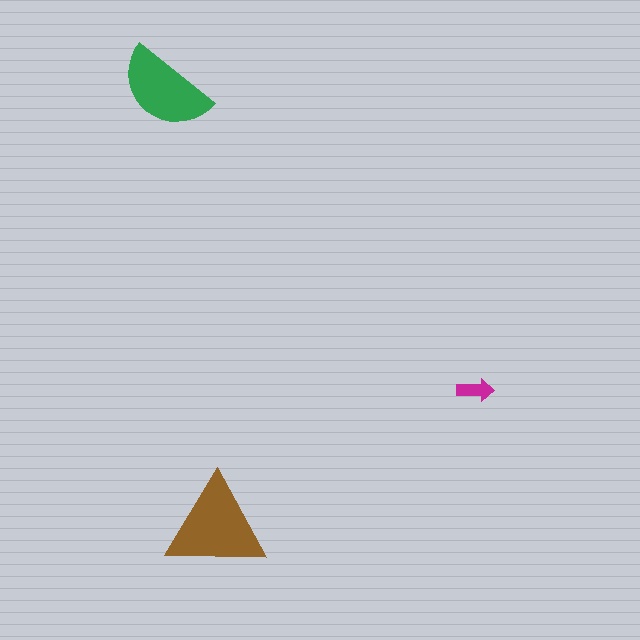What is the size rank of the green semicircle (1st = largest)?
2nd.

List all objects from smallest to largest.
The magenta arrow, the green semicircle, the brown triangle.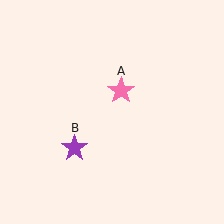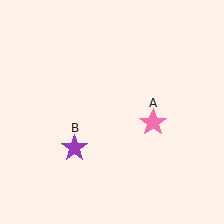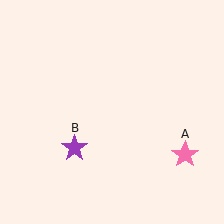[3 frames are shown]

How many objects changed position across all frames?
1 object changed position: pink star (object A).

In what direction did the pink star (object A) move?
The pink star (object A) moved down and to the right.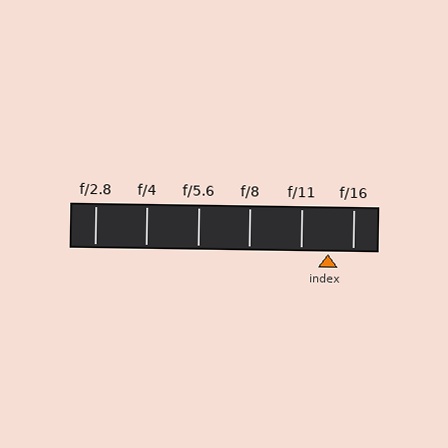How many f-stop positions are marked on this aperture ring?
There are 6 f-stop positions marked.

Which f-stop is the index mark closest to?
The index mark is closest to f/16.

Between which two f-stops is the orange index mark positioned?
The index mark is between f/11 and f/16.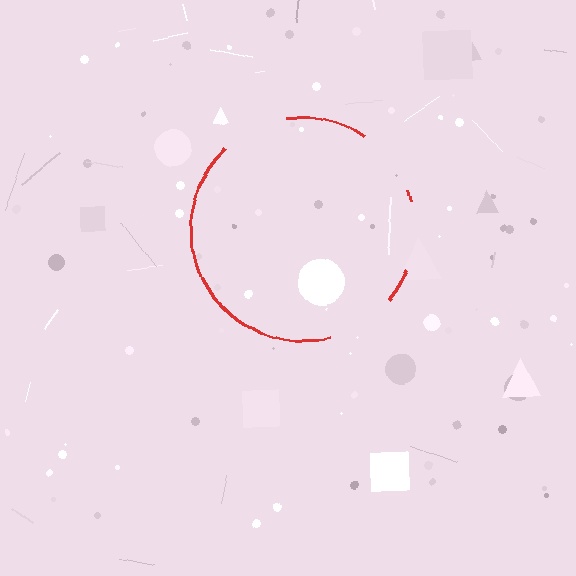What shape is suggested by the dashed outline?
The dashed outline suggests a circle.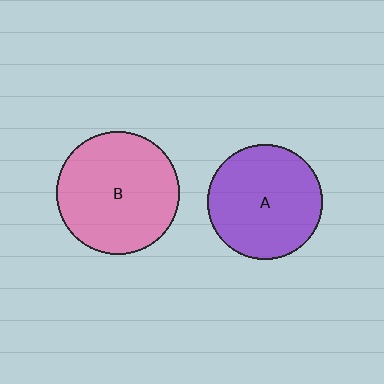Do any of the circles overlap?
No, none of the circles overlap.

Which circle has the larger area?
Circle B (pink).